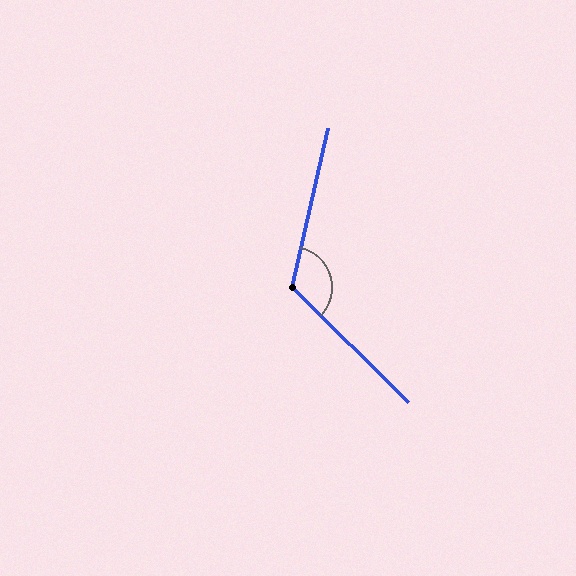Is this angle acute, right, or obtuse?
It is obtuse.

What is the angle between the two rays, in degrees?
Approximately 122 degrees.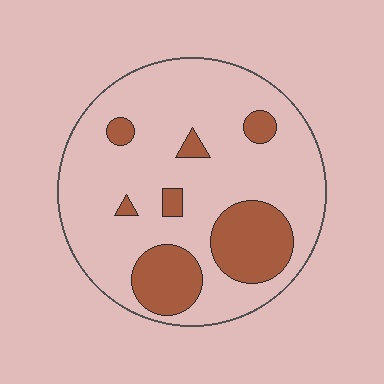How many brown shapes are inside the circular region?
7.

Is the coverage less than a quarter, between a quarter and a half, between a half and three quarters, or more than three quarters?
Less than a quarter.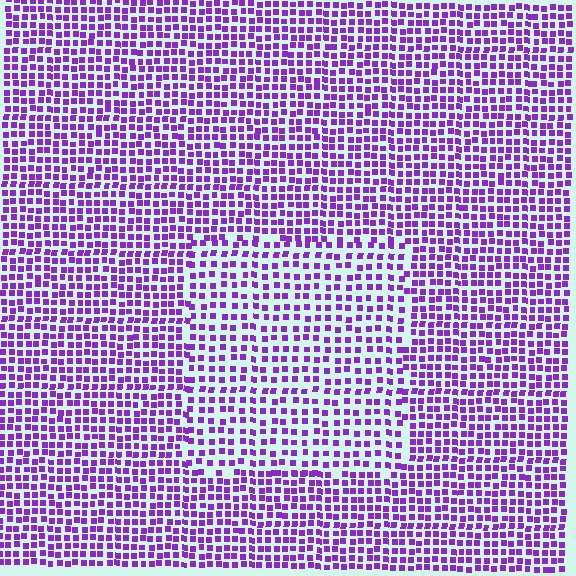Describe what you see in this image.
The image contains small purple elements arranged at two different densities. A rectangle-shaped region is visible where the elements are less densely packed than the surrounding area.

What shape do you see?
I see a rectangle.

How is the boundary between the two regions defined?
The boundary is defined by a change in element density (approximately 1.5x ratio). All elements are the same color, size, and shape.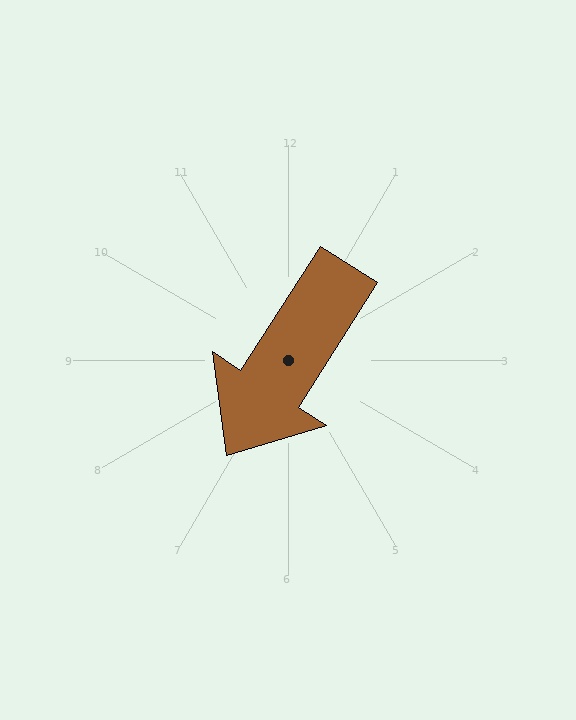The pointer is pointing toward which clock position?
Roughly 7 o'clock.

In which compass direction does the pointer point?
Southwest.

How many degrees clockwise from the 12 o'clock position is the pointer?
Approximately 213 degrees.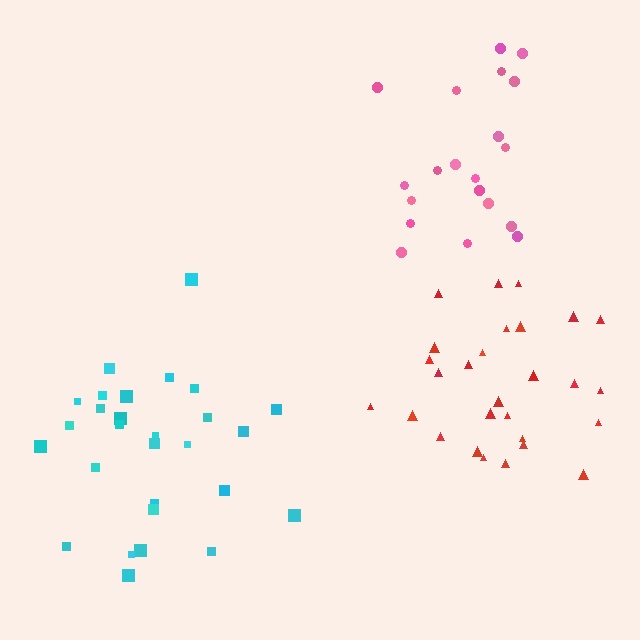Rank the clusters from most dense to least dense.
cyan, red, pink.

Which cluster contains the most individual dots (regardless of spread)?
Cyan (28).